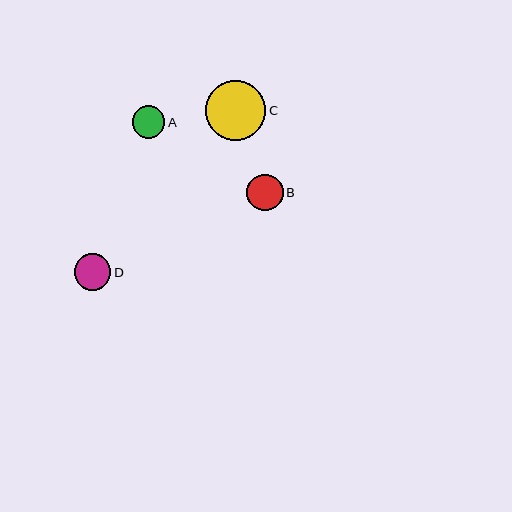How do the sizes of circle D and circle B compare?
Circle D and circle B are approximately the same size.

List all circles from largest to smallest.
From largest to smallest: C, D, B, A.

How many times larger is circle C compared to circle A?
Circle C is approximately 1.8 times the size of circle A.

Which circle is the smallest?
Circle A is the smallest with a size of approximately 33 pixels.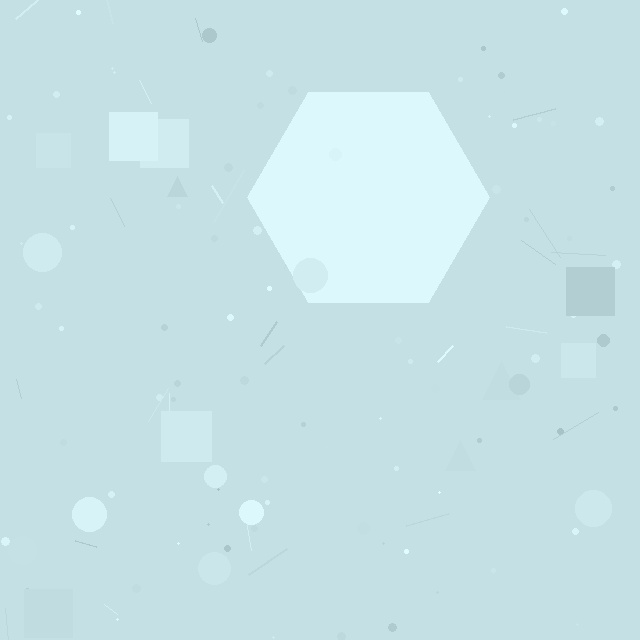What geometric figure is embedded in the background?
A hexagon is embedded in the background.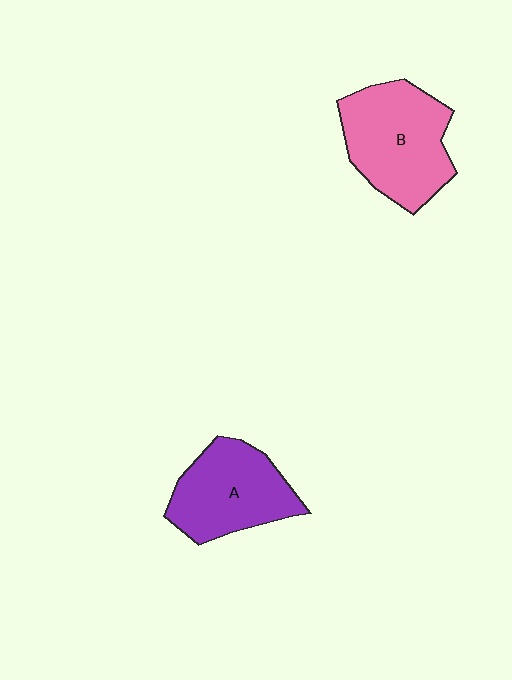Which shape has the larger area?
Shape B (pink).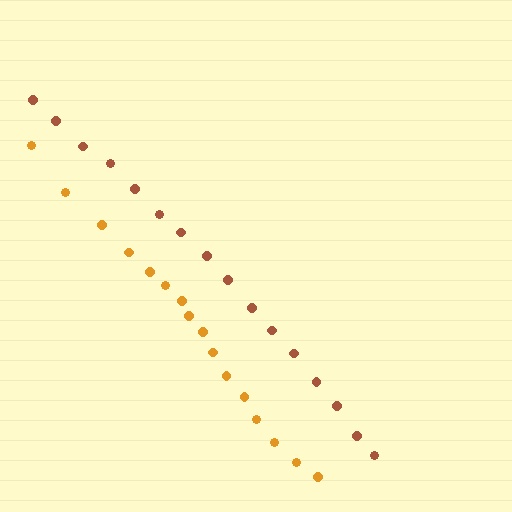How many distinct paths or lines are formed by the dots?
There are 2 distinct paths.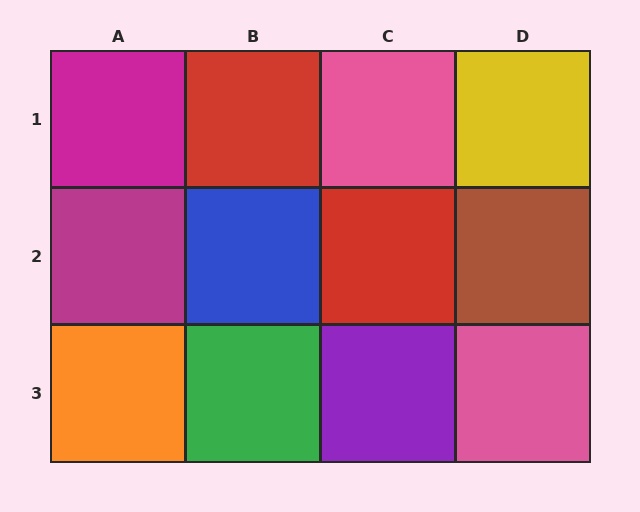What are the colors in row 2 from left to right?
Magenta, blue, red, brown.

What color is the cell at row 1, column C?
Pink.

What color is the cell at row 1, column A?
Magenta.